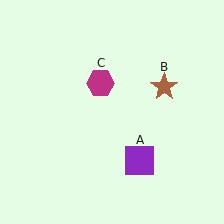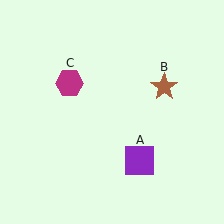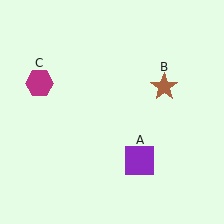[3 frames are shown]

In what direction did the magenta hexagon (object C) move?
The magenta hexagon (object C) moved left.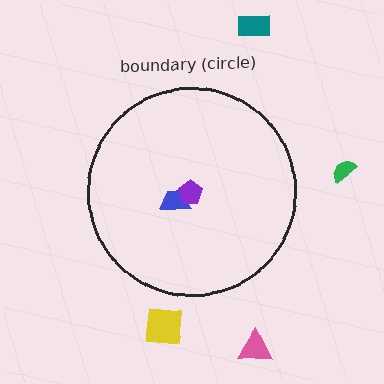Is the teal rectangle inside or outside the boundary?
Outside.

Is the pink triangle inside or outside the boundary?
Outside.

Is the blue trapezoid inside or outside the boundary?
Inside.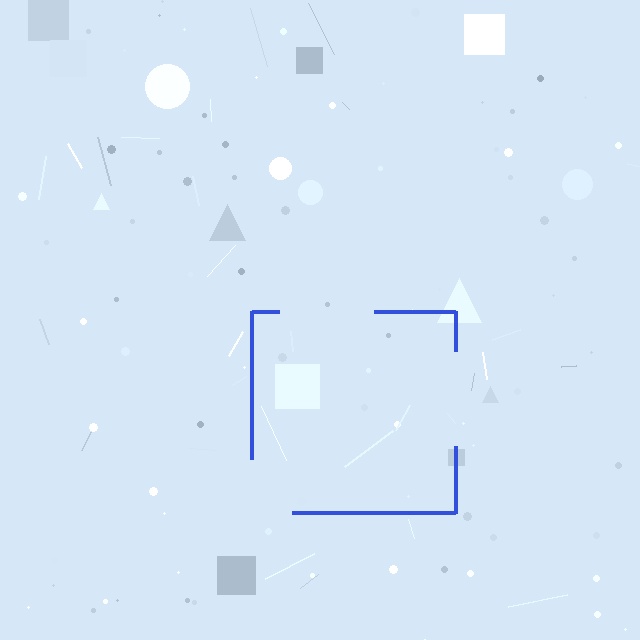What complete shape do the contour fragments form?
The contour fragments form a square.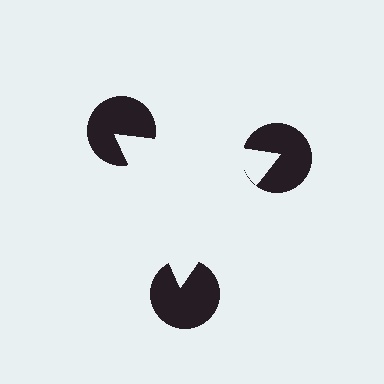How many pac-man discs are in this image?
There are 3 — one at each vertex of the illusory triangle.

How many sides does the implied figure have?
3 sides.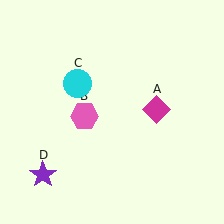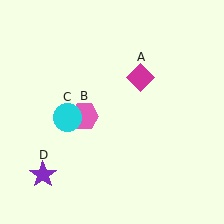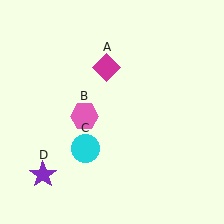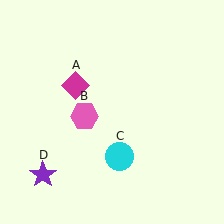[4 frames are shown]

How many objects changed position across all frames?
2 objects changed position: magenta diamond (object A), cyan circle (object C).